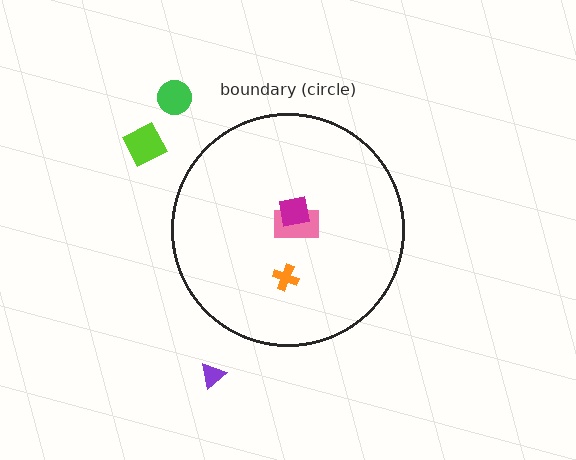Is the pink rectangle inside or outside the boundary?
Inside.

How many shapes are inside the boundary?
3 inside, 3 outside.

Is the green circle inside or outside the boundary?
Outside.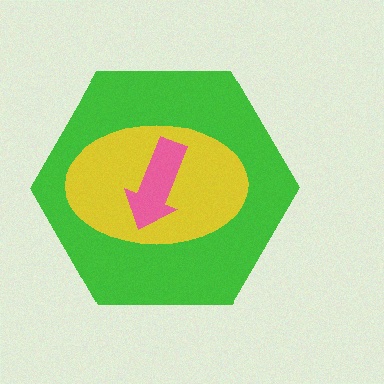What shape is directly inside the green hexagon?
The yellow ellipse.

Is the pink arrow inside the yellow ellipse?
Yes.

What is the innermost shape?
The pink arrow.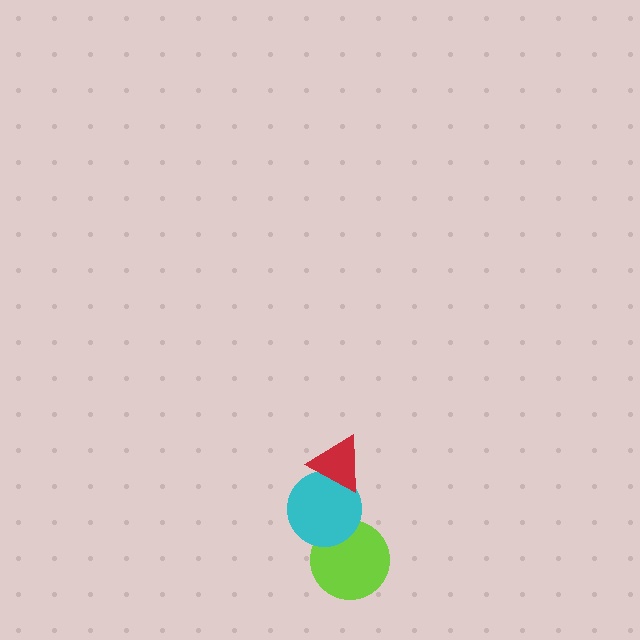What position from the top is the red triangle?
The red triangle is 1st from the top.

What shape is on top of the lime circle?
The cyan circle is on top of the lime circle.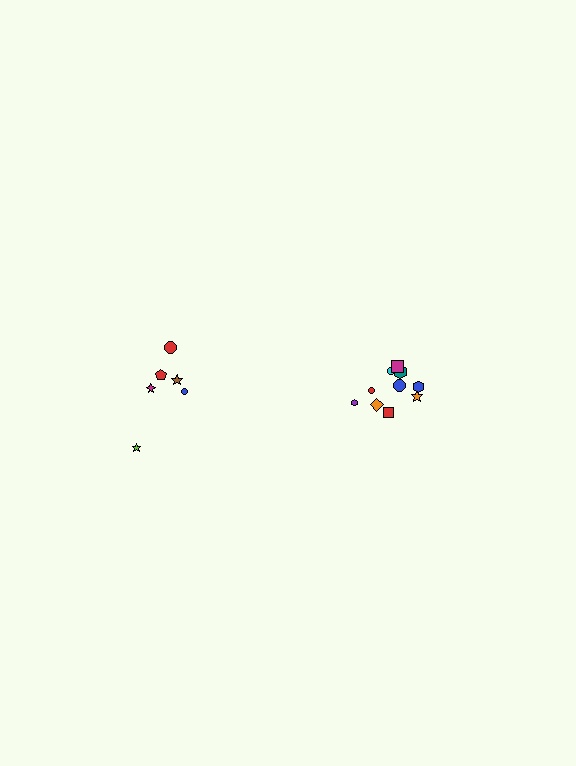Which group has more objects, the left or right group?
The right group.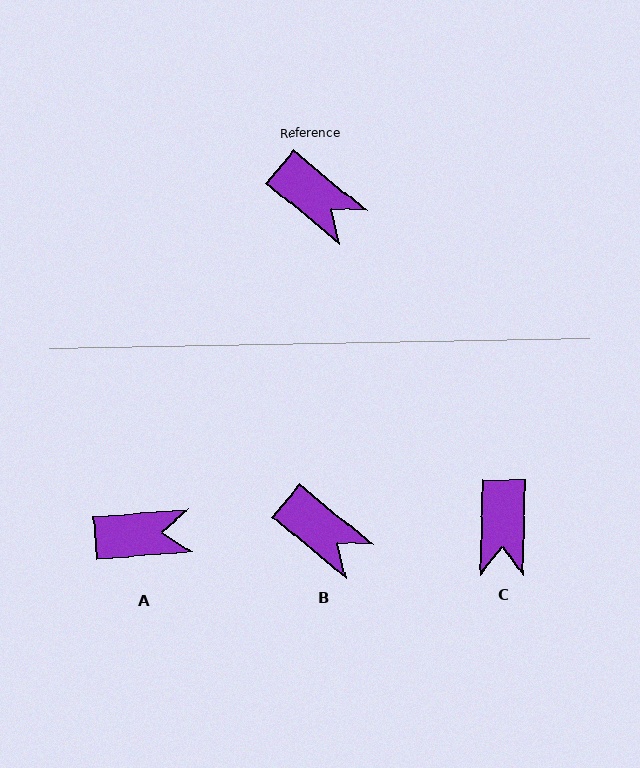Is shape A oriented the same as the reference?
No, it is off by about 44 degrees.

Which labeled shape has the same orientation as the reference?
B.